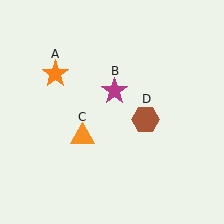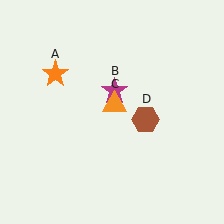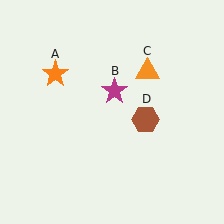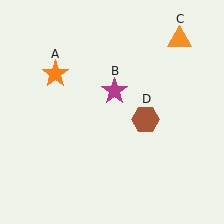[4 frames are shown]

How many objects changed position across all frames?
1 object changed position: orange triangle (object C).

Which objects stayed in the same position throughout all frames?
Orange star (object A) and magenta star (object B) and brown hexagon (object D) remained stationary.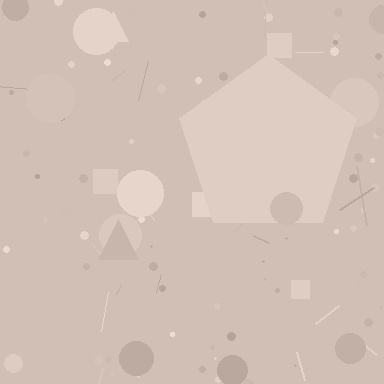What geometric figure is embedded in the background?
A pentagon is embedded in the background.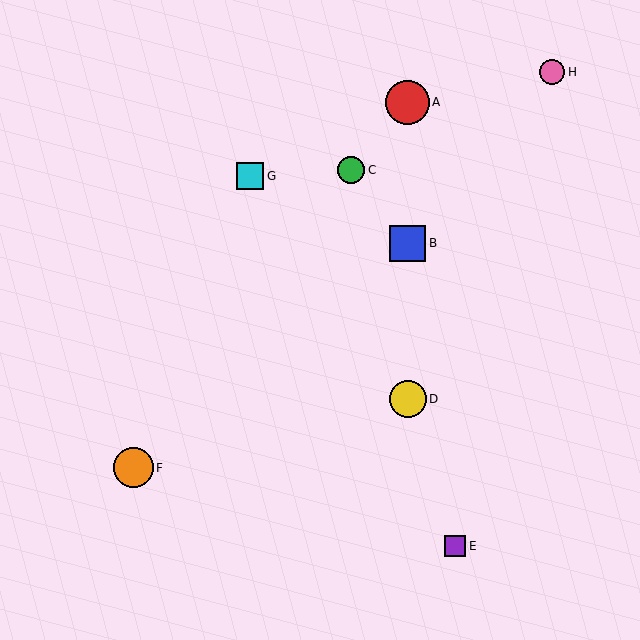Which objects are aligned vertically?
Objects A, B, D are aligned vertically.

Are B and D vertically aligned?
Yes, both are at x≈408.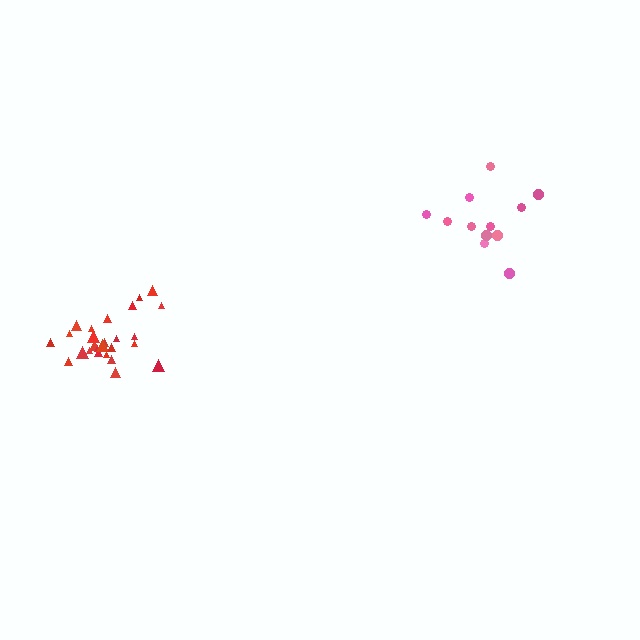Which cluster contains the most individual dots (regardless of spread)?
Red (26).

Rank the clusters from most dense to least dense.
red, pink.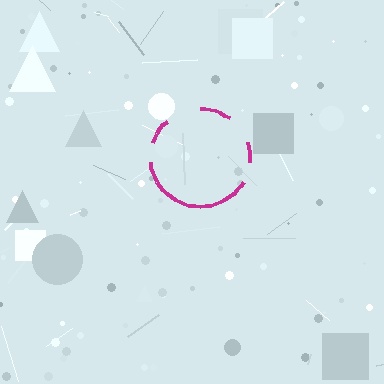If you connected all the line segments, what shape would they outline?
They would outline a circle.